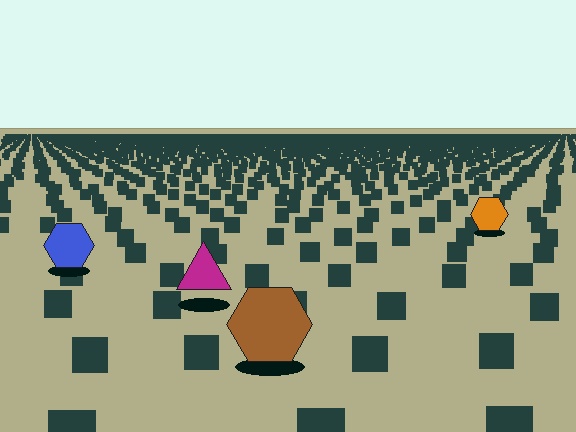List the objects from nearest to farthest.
From nearest to farthest: the brown hexagon, the magenta triangle, the blue hexagon, the orange hexagon.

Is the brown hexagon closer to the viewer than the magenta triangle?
Yes. The brown hexagon is closer — you can tell from the texture gradient: the ground texture is coarser near it.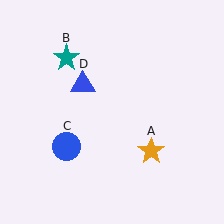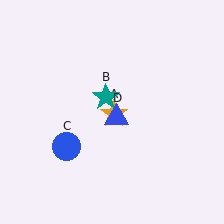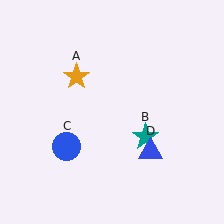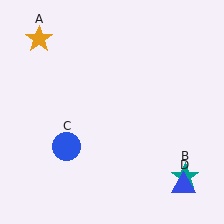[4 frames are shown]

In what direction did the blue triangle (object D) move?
The blue triangle (object D) moved down and to the right.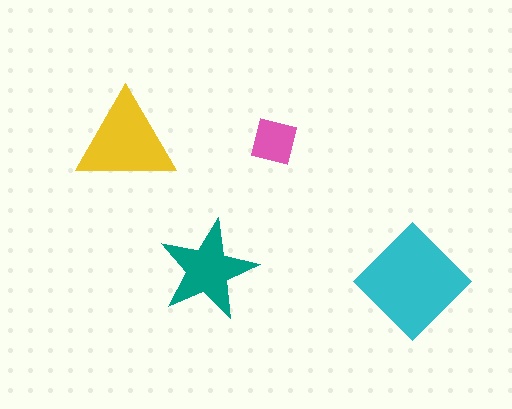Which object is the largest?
The cyan diamond.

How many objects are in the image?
There are 4 objects in the image.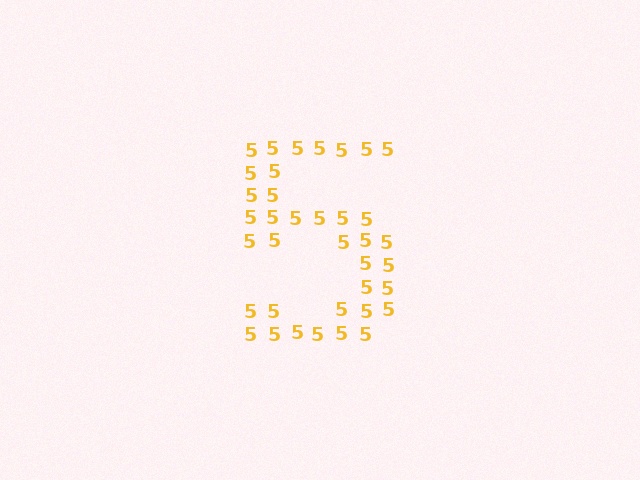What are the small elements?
The small elements are digit 5's.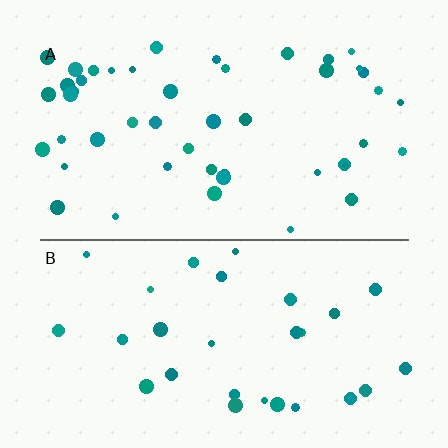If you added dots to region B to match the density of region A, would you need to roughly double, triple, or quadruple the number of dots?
Approximately double.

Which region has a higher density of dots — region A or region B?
A (the top).